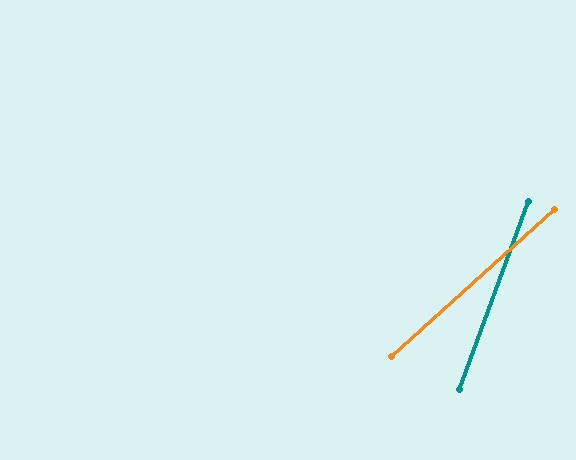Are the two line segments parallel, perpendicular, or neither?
Neither parallel nor perpendicular — they differ by about 28°.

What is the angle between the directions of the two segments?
Approximately 28 degrees.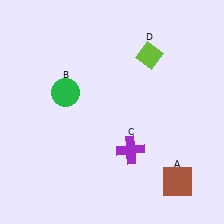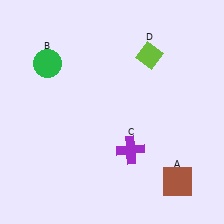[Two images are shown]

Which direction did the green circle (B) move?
The green circle (B) moved up.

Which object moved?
The green circle (B) moved up.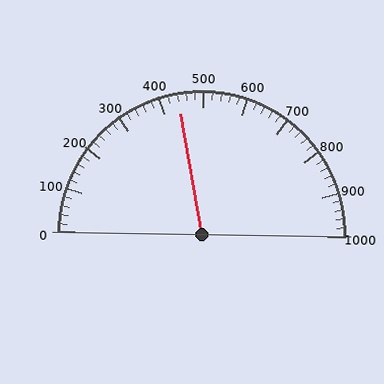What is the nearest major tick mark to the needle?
The nearest major tick mark is 400.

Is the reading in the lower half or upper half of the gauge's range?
The reading is in the lower half of the range (0 to 1000).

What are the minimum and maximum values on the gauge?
The gauge ranges from 0 to 1000.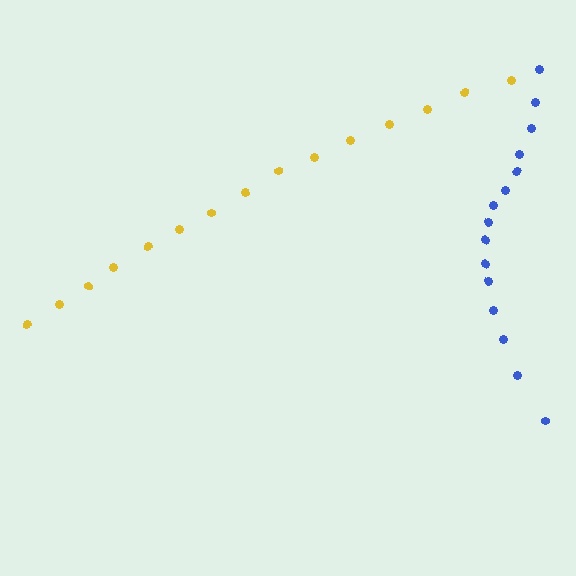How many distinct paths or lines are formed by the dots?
There are 2 distinct paths.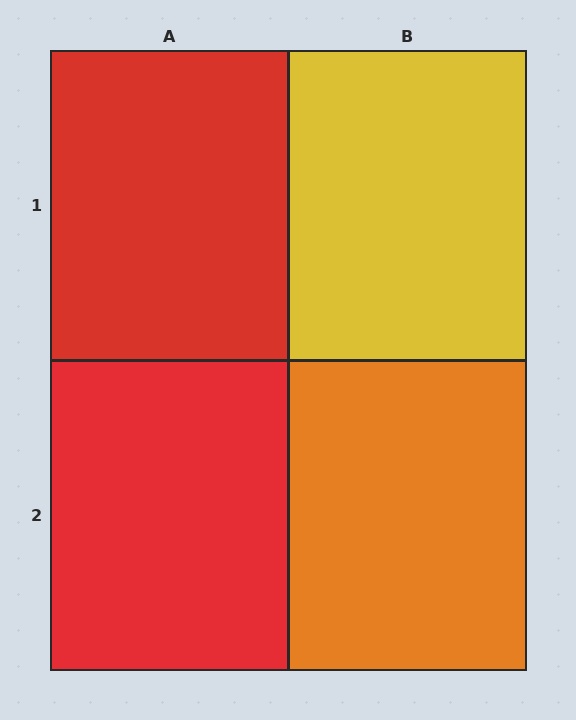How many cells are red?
2 cells are red.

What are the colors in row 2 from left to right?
Red, orange.